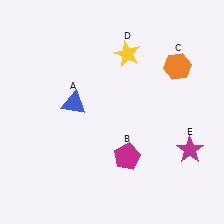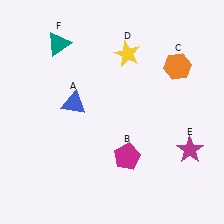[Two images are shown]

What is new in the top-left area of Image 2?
A teal triangle (F) was added in the top-left area of Image 2.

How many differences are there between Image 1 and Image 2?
There is 1 difference between the two images.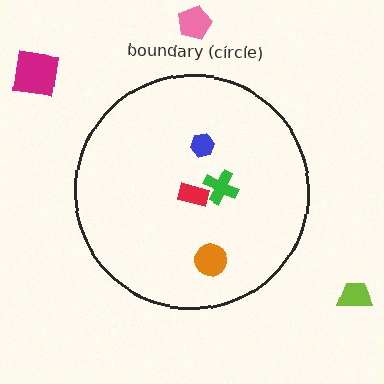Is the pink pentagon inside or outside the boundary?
Outside.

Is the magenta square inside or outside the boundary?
Outside.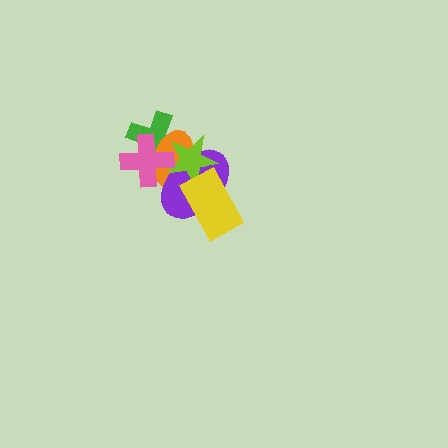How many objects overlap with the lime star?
5 objects overlap with the lime star.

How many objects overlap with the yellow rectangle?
2 objects overlap with the yellow rectangle.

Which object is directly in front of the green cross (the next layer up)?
The orange ellipse is directly in front of the green cross.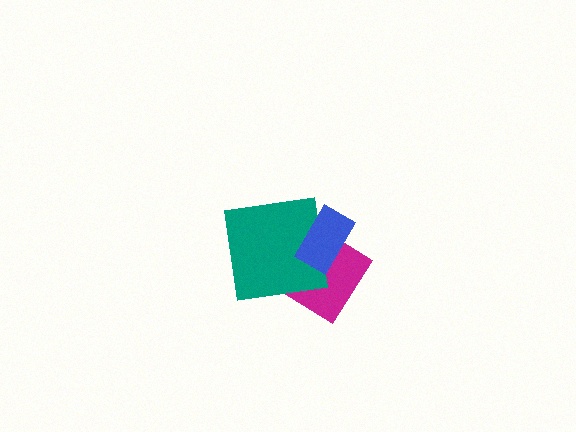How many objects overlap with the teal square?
2 objects overlap with the teal square.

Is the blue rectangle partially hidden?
No, no other shape covers it.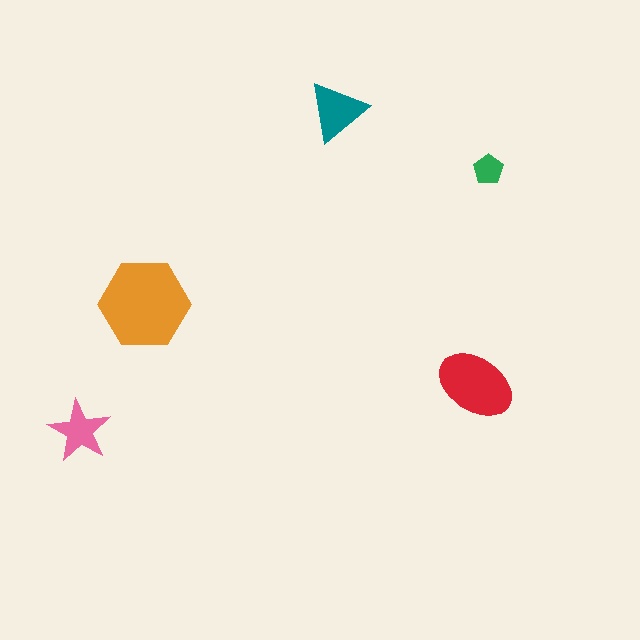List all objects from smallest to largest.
The green pentagon, the pink star, the teal triangle, the red ellipse, the orange hexagon.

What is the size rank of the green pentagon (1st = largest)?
5th.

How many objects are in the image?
There are 5 objects in the image.